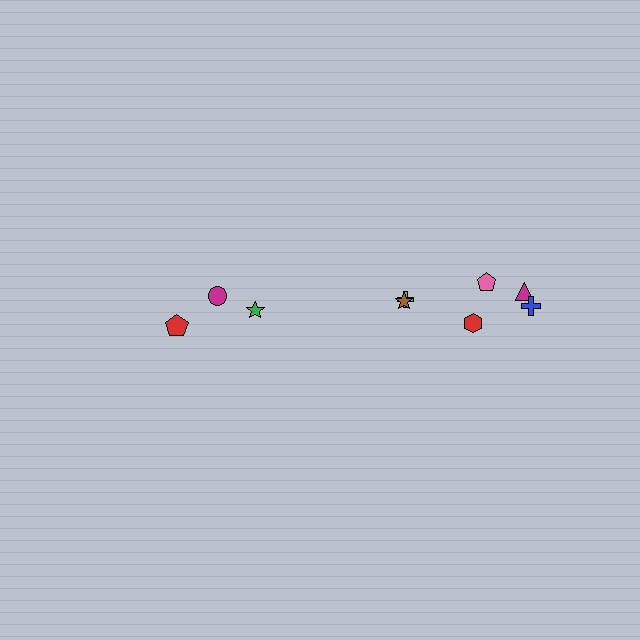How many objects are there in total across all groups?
There are 9 objects.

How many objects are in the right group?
There are 6 objects.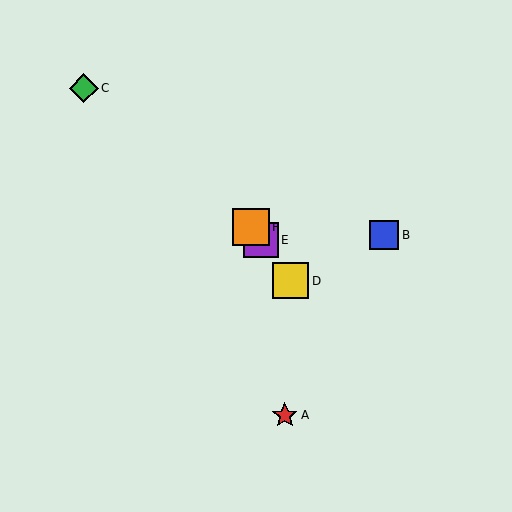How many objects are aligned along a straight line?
3 objects (D, E, F) are aligned along a straight line.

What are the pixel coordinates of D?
Object D is at (291, 281).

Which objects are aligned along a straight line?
Objects D, E, F are aligned along a straight line.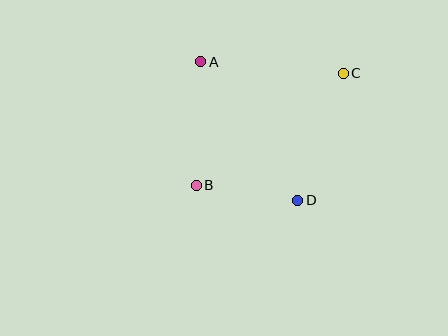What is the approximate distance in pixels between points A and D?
The distance between A and D is approximately 169 pixels.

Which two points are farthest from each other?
Points B and C are farthest from each other.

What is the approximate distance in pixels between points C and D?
The distance between C and D is approximately 135 pixels.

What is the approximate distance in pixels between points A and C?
The distance between A and C is approximately 143 pixels.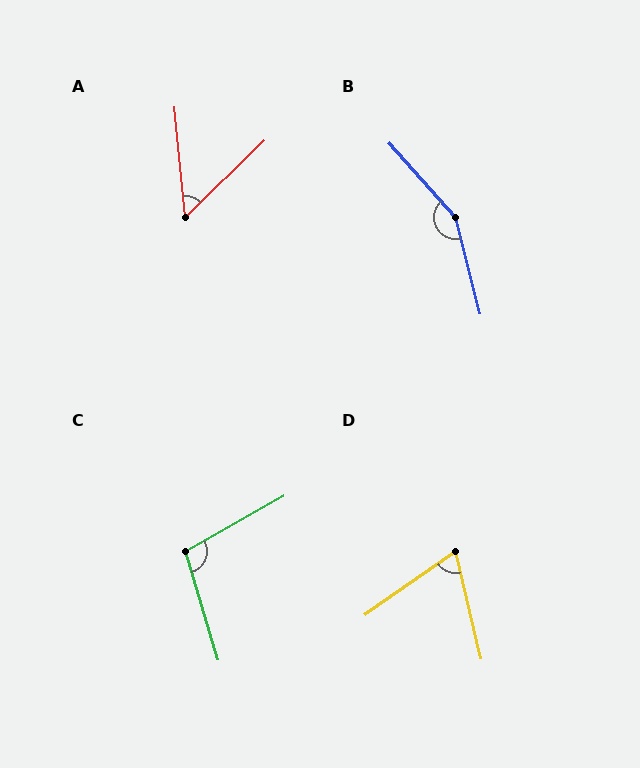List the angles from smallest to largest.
A (51°), D (68°), C (103°), B (152°).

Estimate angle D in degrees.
Approximately 68 degrees.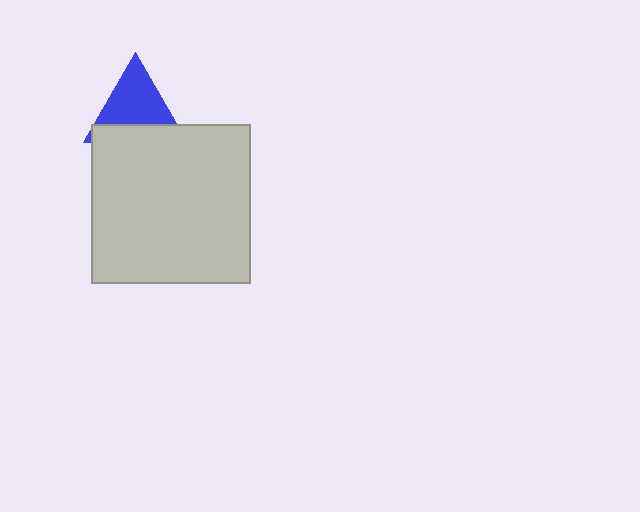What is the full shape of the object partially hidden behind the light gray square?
The partially hidden object is a blue triangle.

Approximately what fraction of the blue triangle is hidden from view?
Roughly 37% of the blue triangle is hidden behind the light gray square.